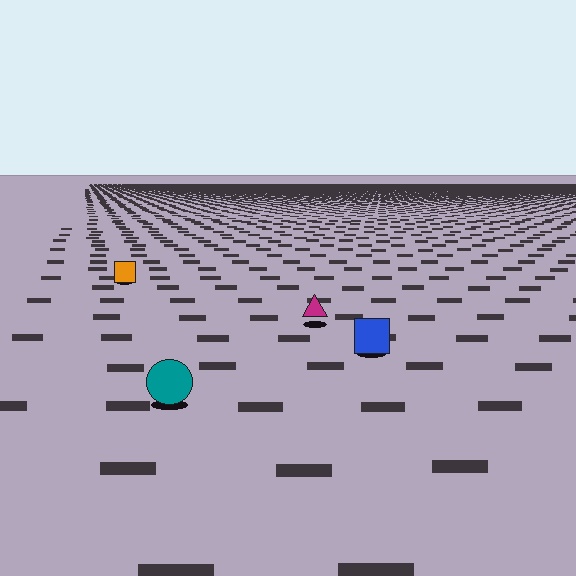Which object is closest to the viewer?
The teal circle is closest. The texture marks near it are larger and more spread out.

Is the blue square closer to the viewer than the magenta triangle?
Yes. The blue square is closer — you can tell from the texture gradient: the ground texture is coarser near it.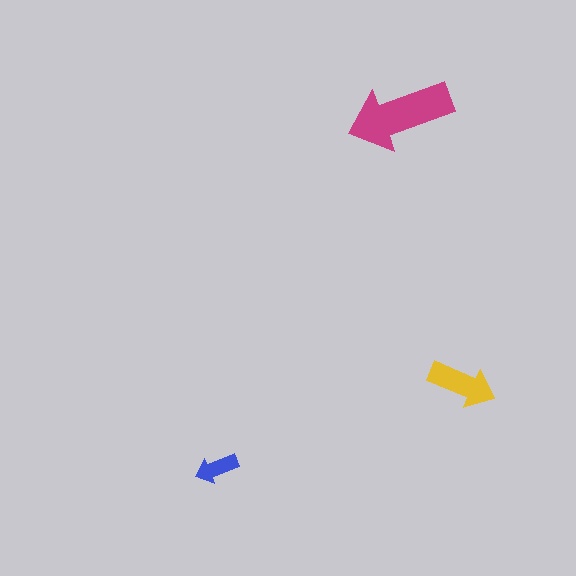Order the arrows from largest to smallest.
the magenta one, the yellow one, the blue one.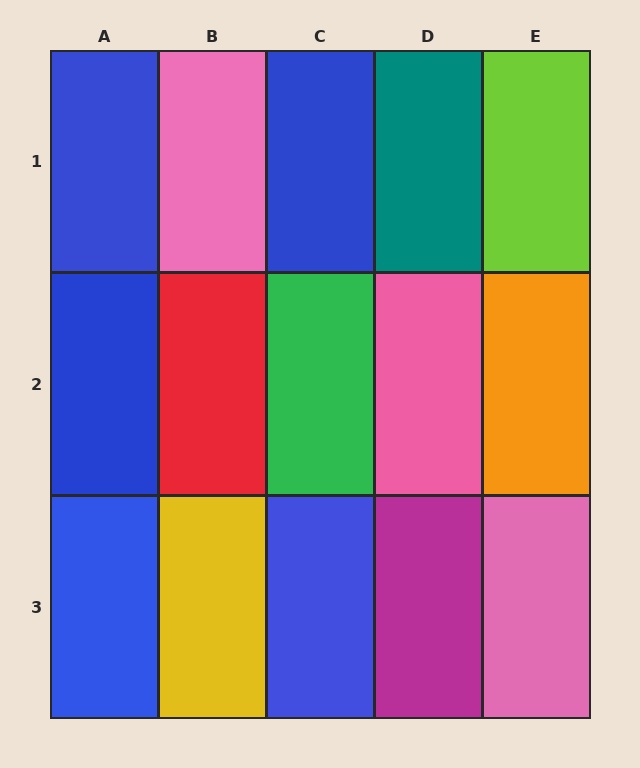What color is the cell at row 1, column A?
Blue.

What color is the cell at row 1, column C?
Blue.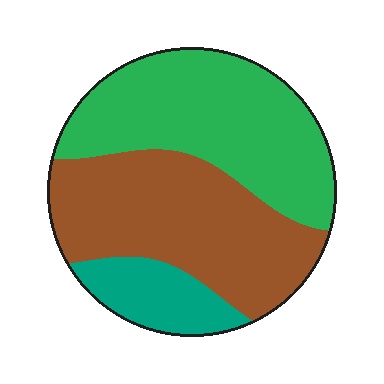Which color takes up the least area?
Teal, at roughly 15%.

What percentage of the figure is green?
Green takes up between a third and a half of the figure.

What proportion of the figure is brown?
Brown covers roughly 45% of the figure.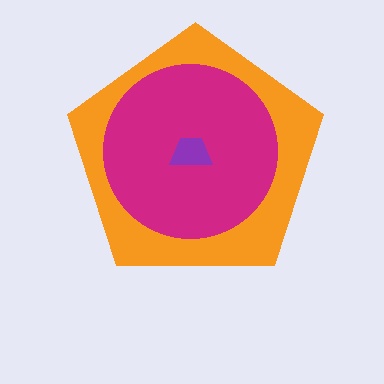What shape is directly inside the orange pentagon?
The magenta circle.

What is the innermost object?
The purple trapezoid.